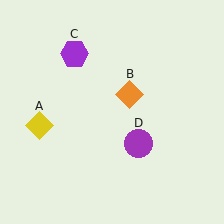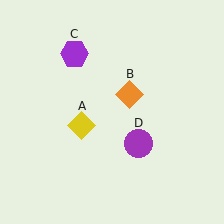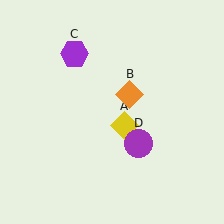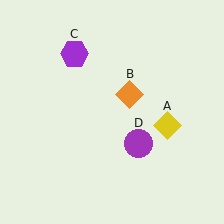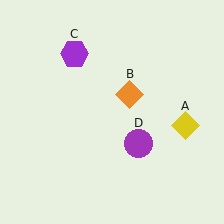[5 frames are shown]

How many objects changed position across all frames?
1 object changed position: yellow diamond (object A).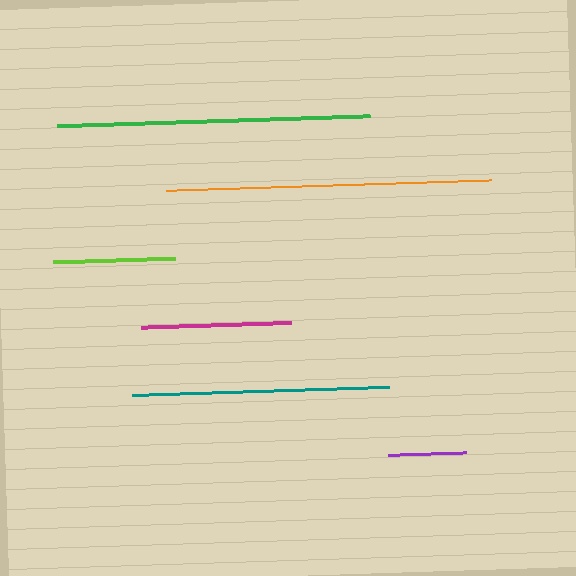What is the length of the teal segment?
The teal segment is approximately 257 pixels long.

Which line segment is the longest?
The orange line is the longest at approximately 325 pixels.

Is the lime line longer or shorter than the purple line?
The lime line is longer than the purple line.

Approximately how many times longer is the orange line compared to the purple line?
The orange line is approximately 4.2 times the length of the purple line.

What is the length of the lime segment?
The lime segment is approximately 122 pixels long.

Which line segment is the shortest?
The purple line is the shortest at approximately 78 pixels.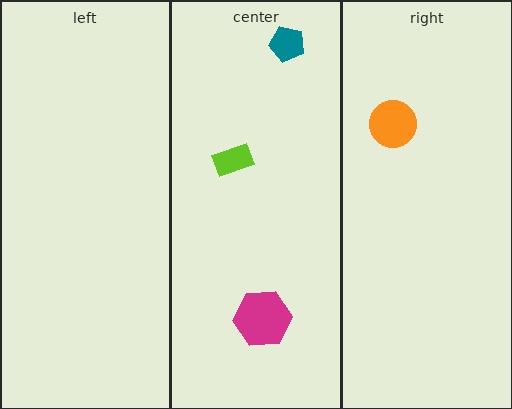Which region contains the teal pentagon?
The center region.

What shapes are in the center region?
The teal pentagon, the lime rectangle, the magenta hexagon.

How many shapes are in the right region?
1.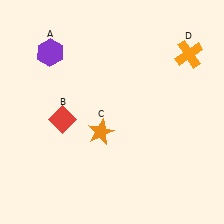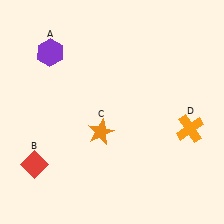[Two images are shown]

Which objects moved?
The objects that moved are: the red diamond (B), the orange cross (D).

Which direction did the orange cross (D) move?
The orange cross (D) moved down.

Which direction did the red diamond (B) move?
The red diamond (B) moved down.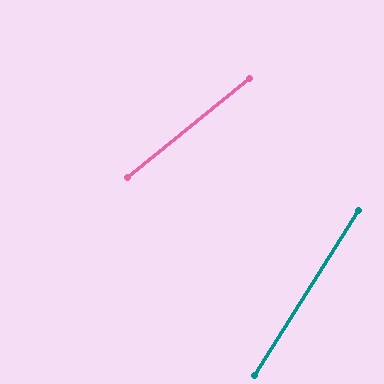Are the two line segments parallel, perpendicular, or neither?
Neither parallel nor perpendicular — they differ by about 19°.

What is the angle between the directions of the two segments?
Approximately 19 degrees.